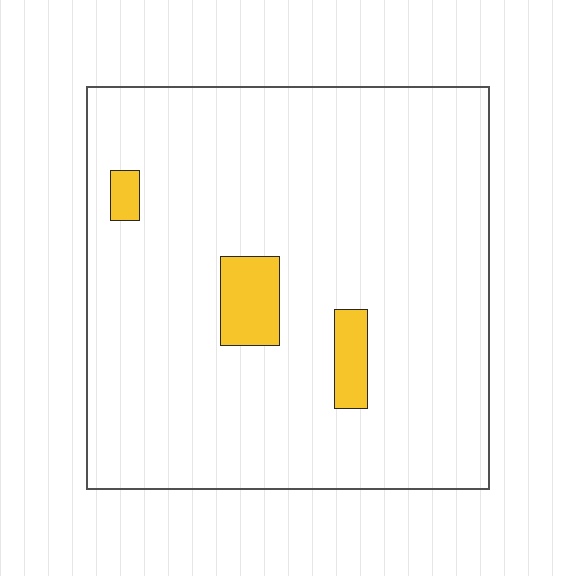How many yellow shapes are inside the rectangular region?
3.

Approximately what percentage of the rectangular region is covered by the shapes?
Approximately 5%.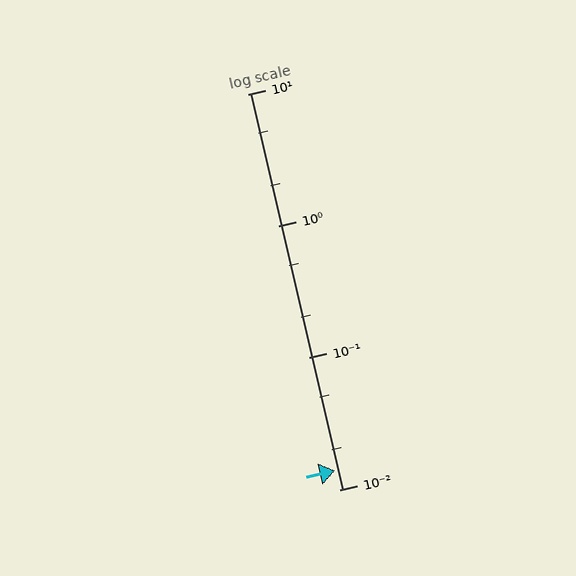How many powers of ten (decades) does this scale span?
The scale spans 3 decades, from 0.01 to 10.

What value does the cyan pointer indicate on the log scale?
The pointer indicates approximately 0.014.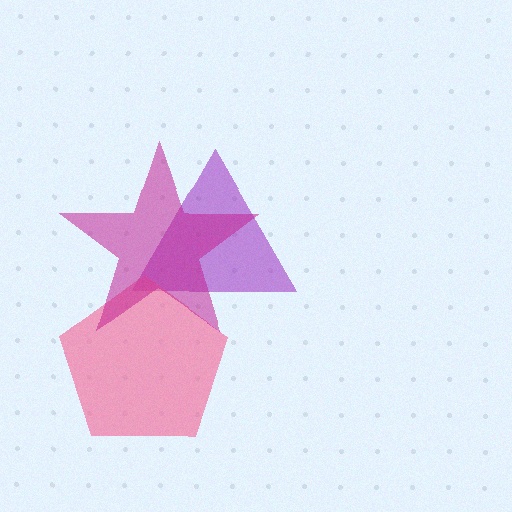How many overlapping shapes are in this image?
There are 3 overlapping shapes in the image.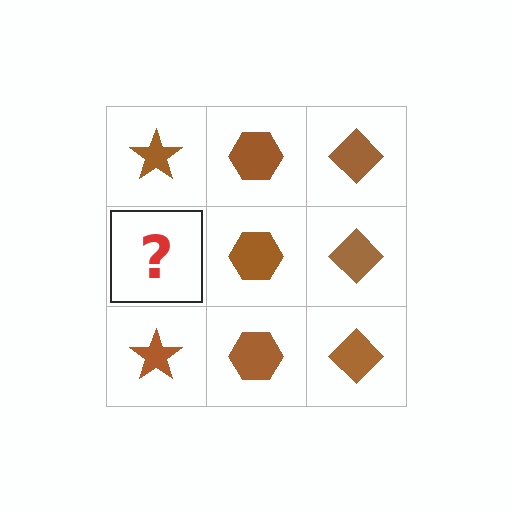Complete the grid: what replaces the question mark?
The question mark should be replaced with a brown star.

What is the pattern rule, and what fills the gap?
The rule is that each column has a consistent shape. The gap should be filled with a brown star.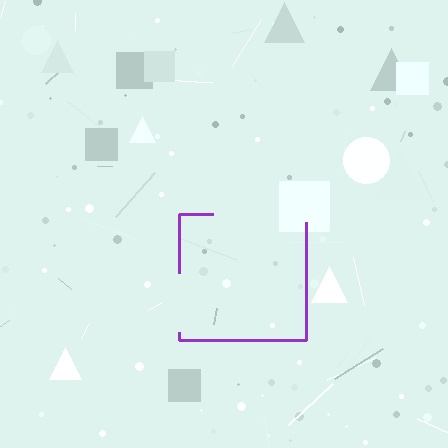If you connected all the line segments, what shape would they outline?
They would outline a square.